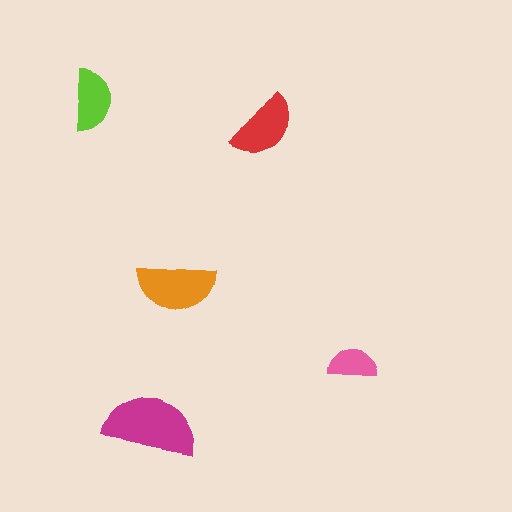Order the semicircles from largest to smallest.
the magenta one, the orange one, the red one, the lime one, the pink one.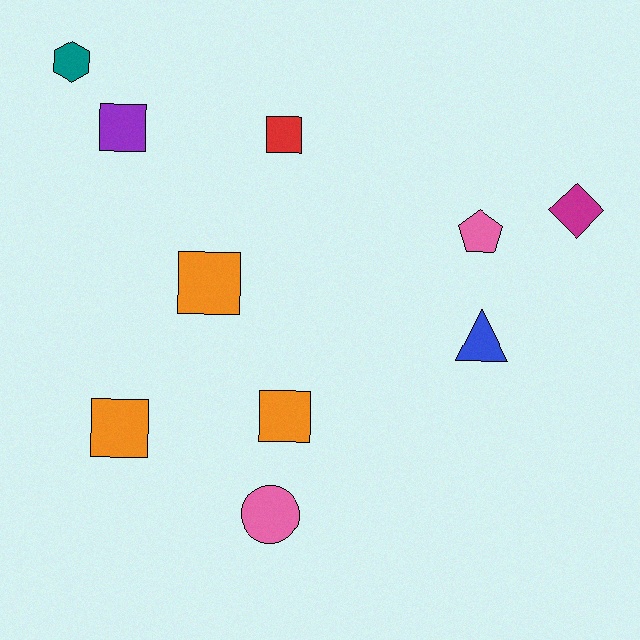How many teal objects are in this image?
There is 1 teal object.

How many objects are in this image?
There are 10 objects.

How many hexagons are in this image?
There is 1 hexagon.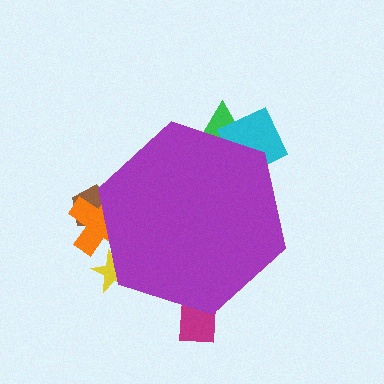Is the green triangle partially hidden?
Yes, the green triangle is partially hidden behind the purple hexagon.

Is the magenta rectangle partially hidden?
Yes, the magenta rectangle is partially hidden behind the purple hexagon.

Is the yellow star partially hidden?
Yes, the yellow star is partially hidden behind the purple hexagon.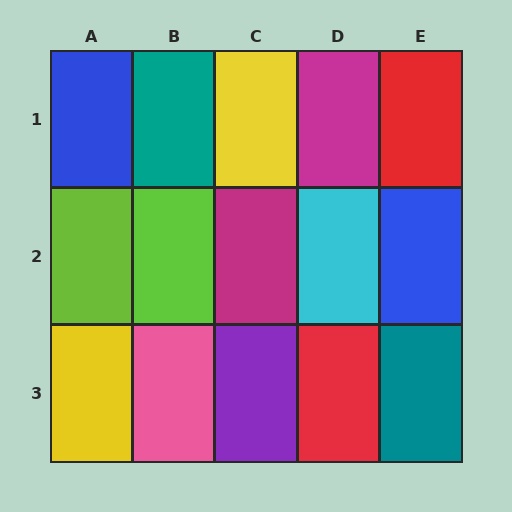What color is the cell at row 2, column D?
Cyan.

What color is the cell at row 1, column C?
Yellow.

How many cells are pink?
1 cell is pink.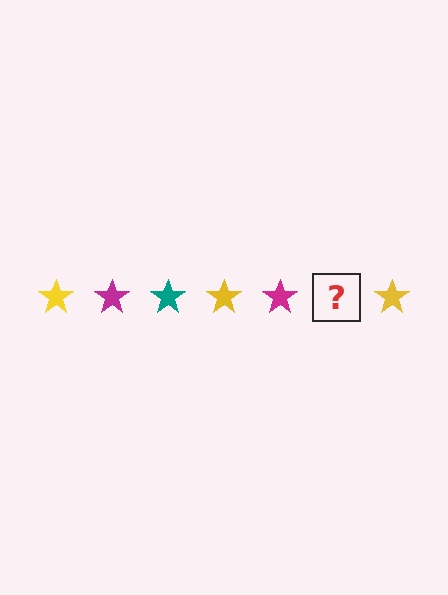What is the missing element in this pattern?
The missing element is a teal star.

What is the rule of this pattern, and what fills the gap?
The rule is that the pattern cycles through yellow, magenta, teal stars. The gap should be filled with a teal star.